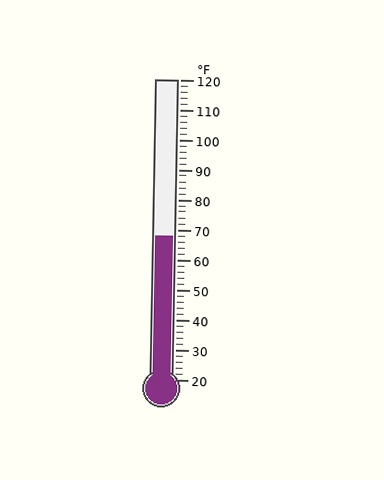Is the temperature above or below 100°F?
The temperature is below 100°F.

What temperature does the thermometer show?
The thermometer shows approximately 68°F.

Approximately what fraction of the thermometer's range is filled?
The thermometer is filled to approximately 50% of its range.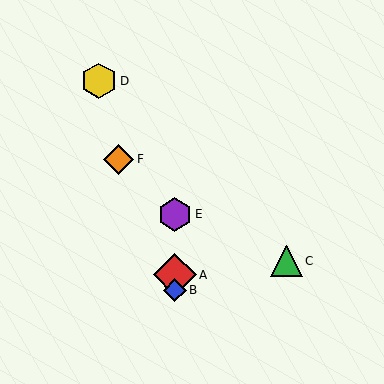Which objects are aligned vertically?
Objects A, B, E are aligned vertically.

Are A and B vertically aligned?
Yes, both are at x≈175.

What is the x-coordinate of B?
Object B is at x≈175.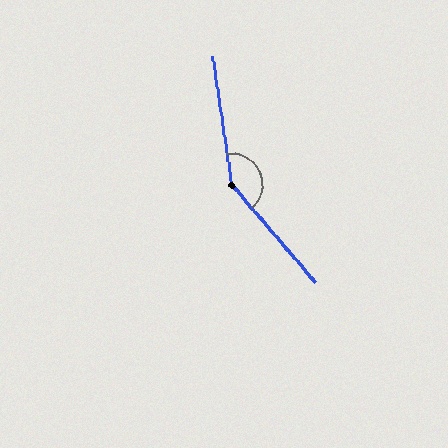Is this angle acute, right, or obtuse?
It is obtuse.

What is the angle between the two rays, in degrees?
Approximately 148 degrees.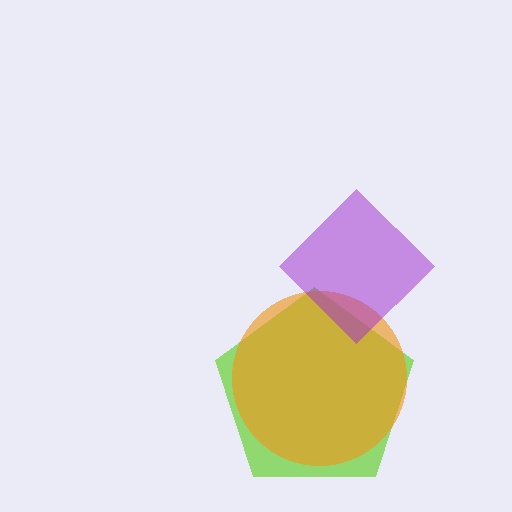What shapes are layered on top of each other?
The layered shapes are: a lime pentagon, an orange circle, a purple diamond.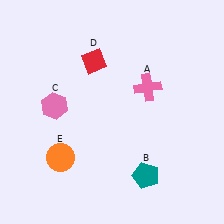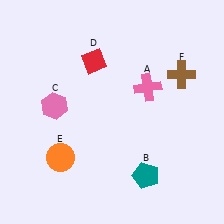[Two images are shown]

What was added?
A brown cross (F) was added in Image 2.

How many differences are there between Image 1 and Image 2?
There is 1 difference between the two images.